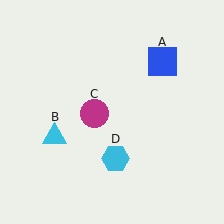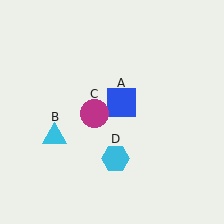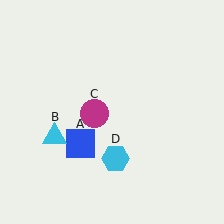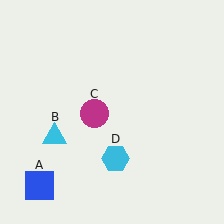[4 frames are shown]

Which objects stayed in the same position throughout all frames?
Cyan triangle (object B) and magenta circle (object C) and cyan hexagon (object D) remained stationary.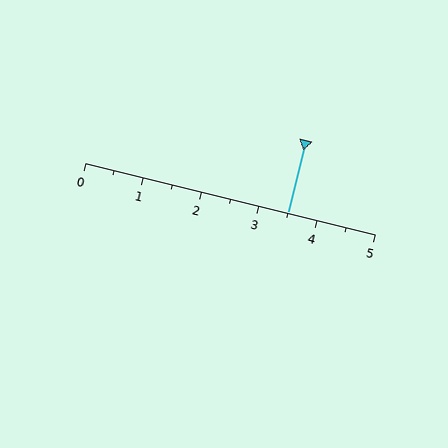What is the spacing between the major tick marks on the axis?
The major ticks are spaced 1 apart.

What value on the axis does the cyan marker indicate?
The marker indicates approximately 3.5.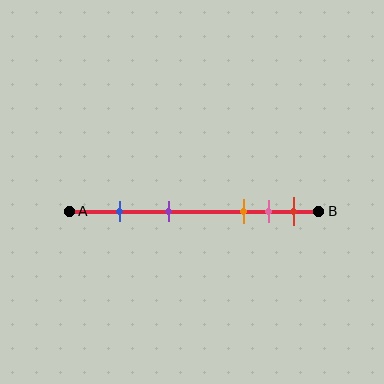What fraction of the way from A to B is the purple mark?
The purple mark is approximately 40% (0.4) of the way from A to B.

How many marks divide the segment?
There are 5 marks dividing the segment.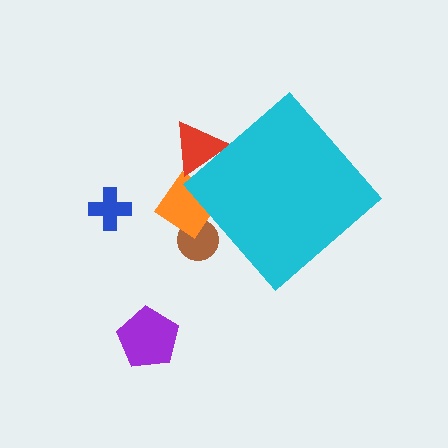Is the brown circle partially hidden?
Yes, the brown circle is partially hidden behind the cyan diamond.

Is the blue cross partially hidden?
No, the blue cross is fully visible.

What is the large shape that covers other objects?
A cyan diamond.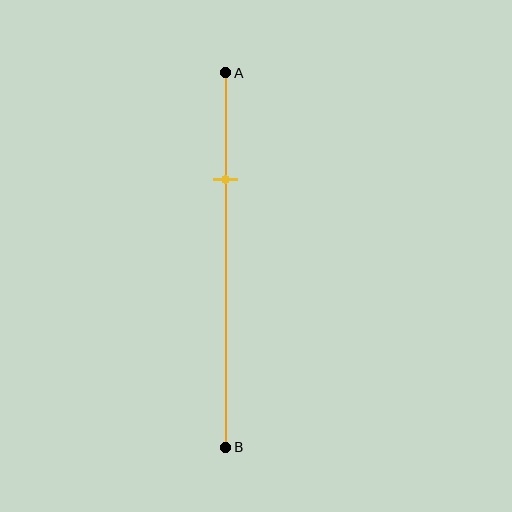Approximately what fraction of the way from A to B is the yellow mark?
The yellow mark is approximately 30% of the way from A to B.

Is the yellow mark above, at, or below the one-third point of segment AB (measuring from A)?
The yellow mark is above the one-third point of segment AB.